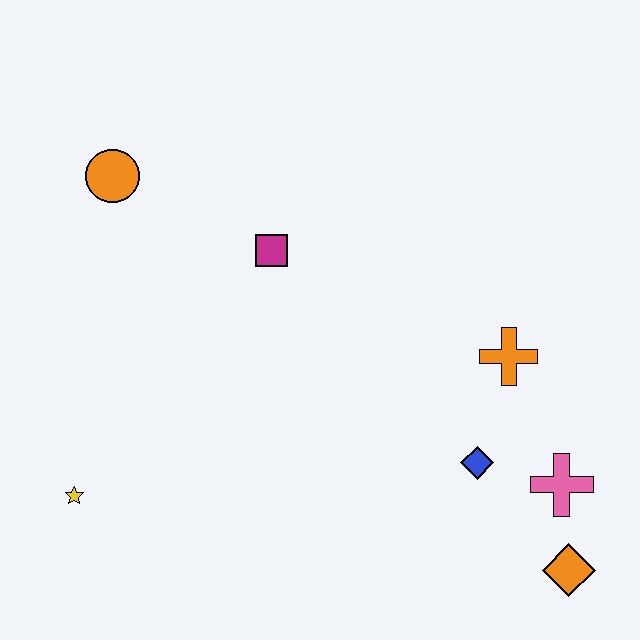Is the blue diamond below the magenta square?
Yes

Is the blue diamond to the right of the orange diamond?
No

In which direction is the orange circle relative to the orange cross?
The orange circle is to the left of the orange cross.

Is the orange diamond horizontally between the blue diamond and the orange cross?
No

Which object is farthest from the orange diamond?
The orange circle is farthest from the orange diamond.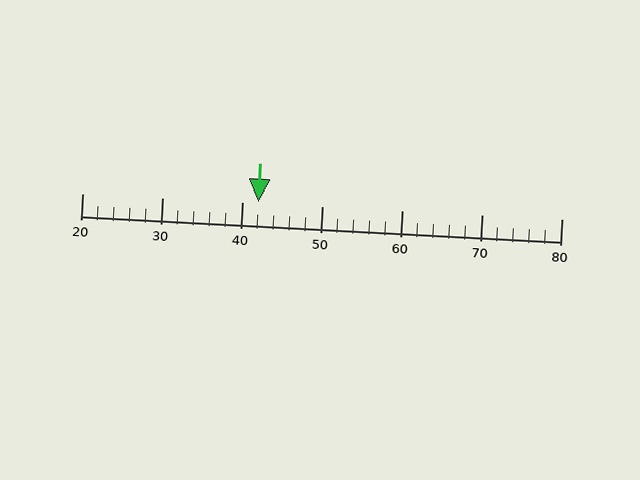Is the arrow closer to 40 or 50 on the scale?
The arrow is closer to 40.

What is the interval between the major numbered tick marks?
The major tick marks are spaced 10 units apart.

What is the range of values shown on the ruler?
The ruler shows values from 20 to 80.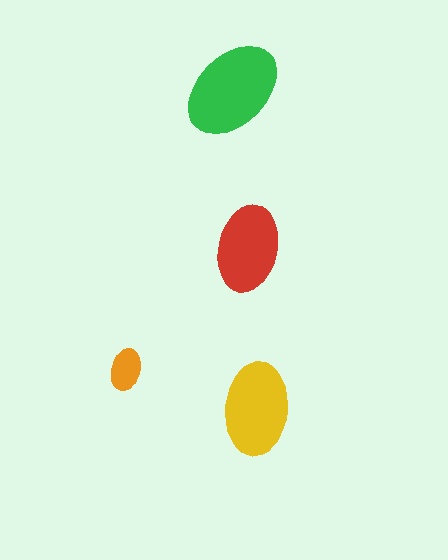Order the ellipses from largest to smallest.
the green one, the yellow one, the red one, the orange one.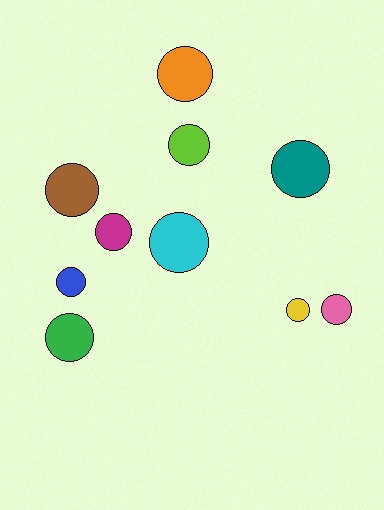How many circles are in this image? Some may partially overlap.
There are 10 circles.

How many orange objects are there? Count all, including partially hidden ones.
There is 1 orange object.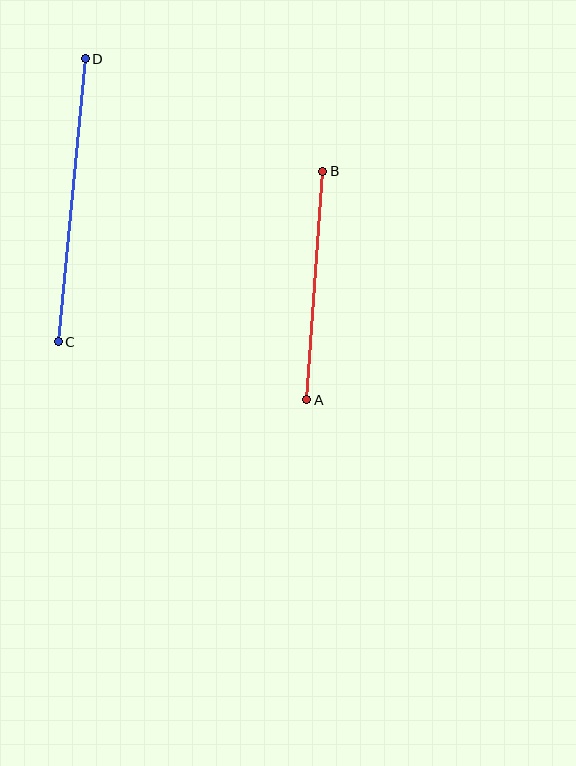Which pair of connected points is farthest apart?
Points C and D are farthest apart.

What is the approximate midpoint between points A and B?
The midpoint is at approximately (315, 285) pixels.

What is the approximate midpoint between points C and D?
The midpoint is at approximately (72, 200) pixels.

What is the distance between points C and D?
The distance is approximately 284 pixels.